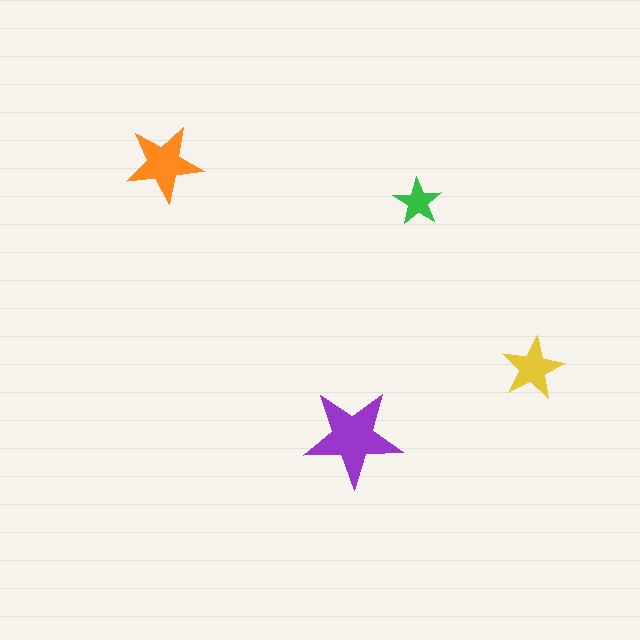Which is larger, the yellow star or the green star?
The yellow one.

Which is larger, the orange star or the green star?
The orange one.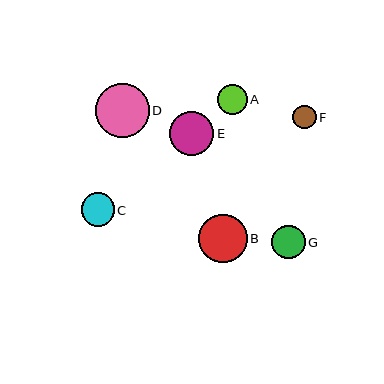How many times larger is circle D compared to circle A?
Circle D is approximately 1.8 times the size of circle A.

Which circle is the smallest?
Circle F is the smallest with a size of approximately 23 pixels.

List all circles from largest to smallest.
From largest to smallest: D, B, E, G, C, A, F.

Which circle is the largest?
Circle D is the largest with a size of approximately 54 pixels.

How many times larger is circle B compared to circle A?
Circle B is approximately 1.6 times the size of circle A.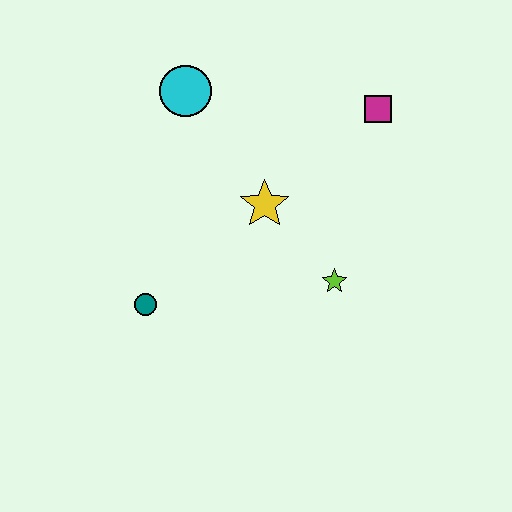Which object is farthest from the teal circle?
The magenta square is farthest from the teal circle.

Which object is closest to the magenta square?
The yellow star is closest to the magenta square.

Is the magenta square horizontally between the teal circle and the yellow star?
No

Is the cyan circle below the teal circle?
No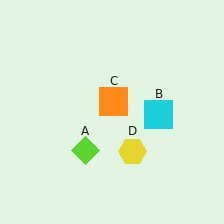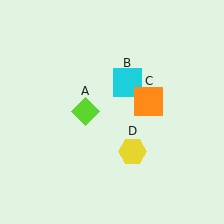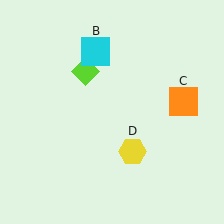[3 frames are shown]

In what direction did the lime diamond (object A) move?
The lime diamond (object A) moved up.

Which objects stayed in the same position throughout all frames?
Yellow hexagon (object D) remained stationary.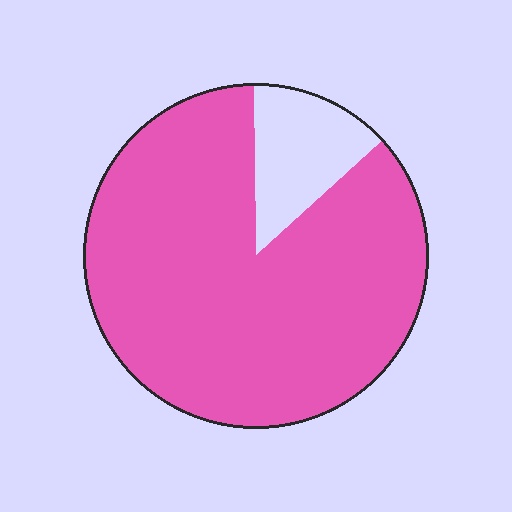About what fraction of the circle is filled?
About seven eighths (7/8).